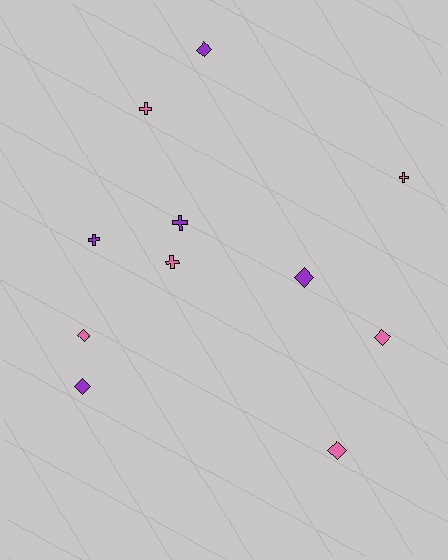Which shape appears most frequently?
Diamond, with 6 objects.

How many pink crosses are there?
There are 3 pink crosses.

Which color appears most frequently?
Pink, with 6 objects.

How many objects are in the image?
There are 11 objects.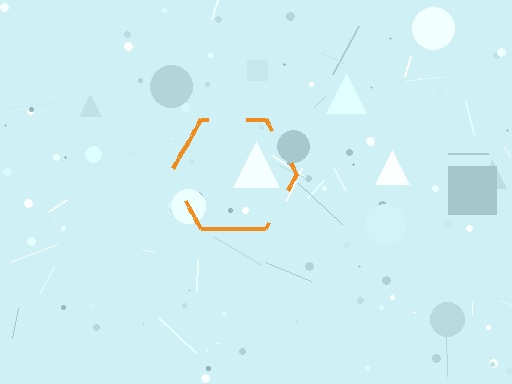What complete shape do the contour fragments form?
The contour fragments form a hexagon.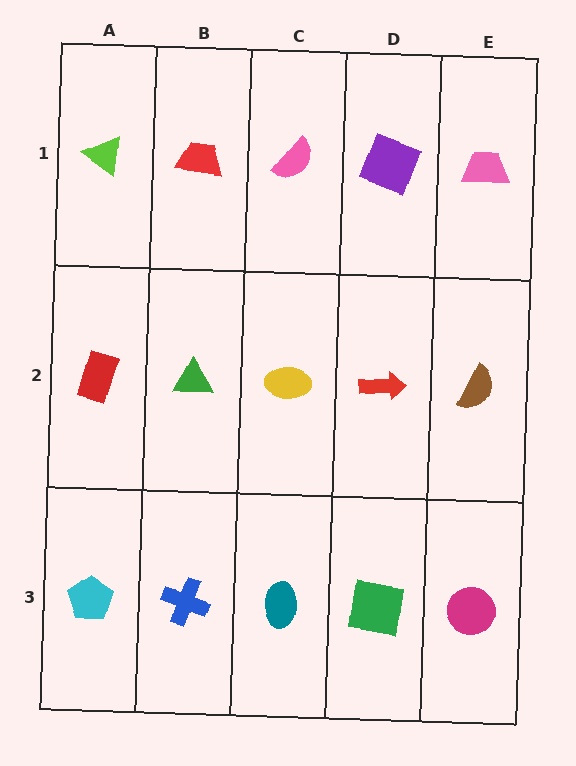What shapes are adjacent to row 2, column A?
A lime triangle (row 1, column A), a cyan pentagon (row 3, column A), a green triangle (row 2, column B).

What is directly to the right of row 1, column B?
A pink semicircle.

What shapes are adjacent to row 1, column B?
A green triangle (row 2, column B), a lime triangle (row 1, column A), a pink semicircle (row 1, column C).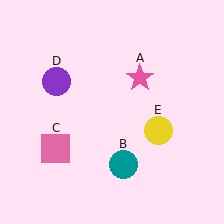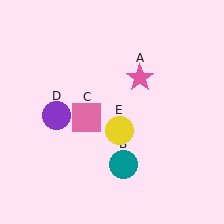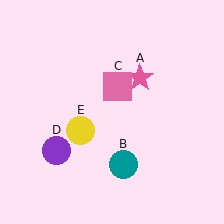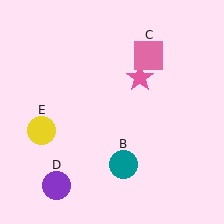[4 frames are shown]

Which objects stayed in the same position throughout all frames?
Pink star (object A) and teal circle (object B) remained stationary.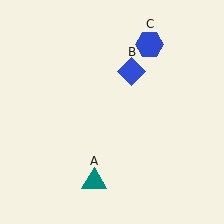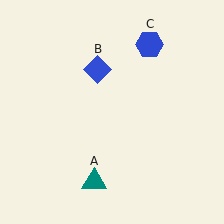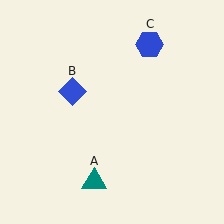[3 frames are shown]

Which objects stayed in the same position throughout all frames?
Teal triangle (object A) and blue hexagon (object C) remained stationary.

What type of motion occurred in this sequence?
The blue diamond (object B) rotated counterclockwise around the center of the scene.